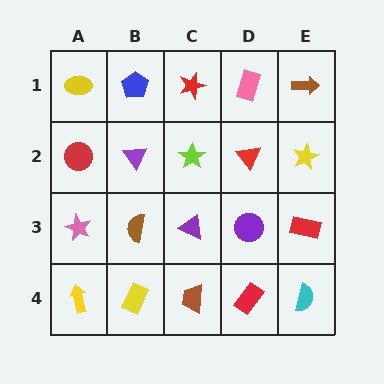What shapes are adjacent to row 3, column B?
A purple triangle (row 2, column B), a yellow rectangle (row 4, column B), a pink star (row 3, column A), a purple triangle (row 3, column C).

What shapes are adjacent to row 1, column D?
A red triangle (row 2, column D), a red star (row 1, column C), a brown arrow (row 1, column E).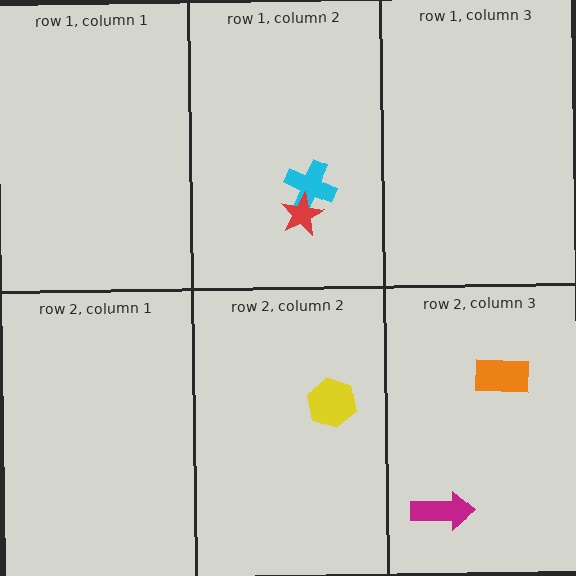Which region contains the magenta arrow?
The row 2, column 3 region.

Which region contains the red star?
The row 1, column 2 region.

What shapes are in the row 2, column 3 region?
The magenta arrow, the orange rectangle.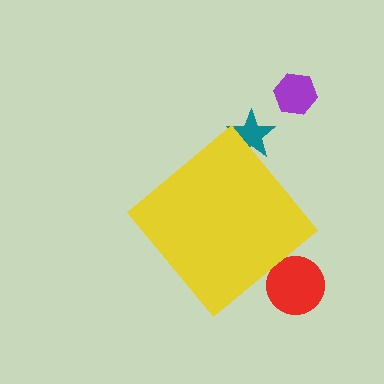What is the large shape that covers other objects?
A yellow diamond.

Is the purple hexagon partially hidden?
No, the purple hexagon is fully visible.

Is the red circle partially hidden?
Yes, the red circle is partially hidden behind the yellow diamond.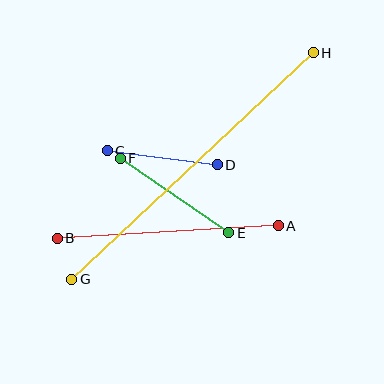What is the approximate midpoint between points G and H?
The midpoint is at approximately (192, 166) pixels.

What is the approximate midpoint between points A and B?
The midpoint is at approximately (168, 232) pixels.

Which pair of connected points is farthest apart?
Points G and H are farthest apart.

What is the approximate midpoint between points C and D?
The midpoint is at approximately (162, 158) pixels.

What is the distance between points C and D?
The distance is approximately 111 pixels.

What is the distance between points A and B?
The distance is approximately 221 pixels.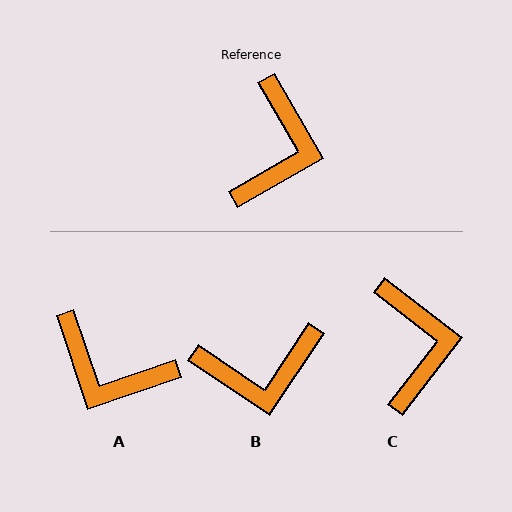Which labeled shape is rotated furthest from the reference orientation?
A, about 101 degrees away.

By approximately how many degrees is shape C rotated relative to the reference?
Approximately 22 degrees counter-clockwise.